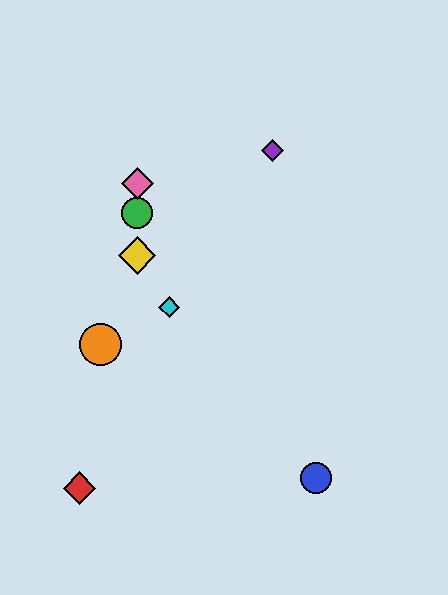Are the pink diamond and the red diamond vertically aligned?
No, the pink diamond is at x≈137 and the red diamond is at x≈79.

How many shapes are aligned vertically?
3 shapes (the green circle, the yellow diamond, the pink diamond) are aligned vertically.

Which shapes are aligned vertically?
The green circle, the yellow diamond, the pink diamond are aligned vertically.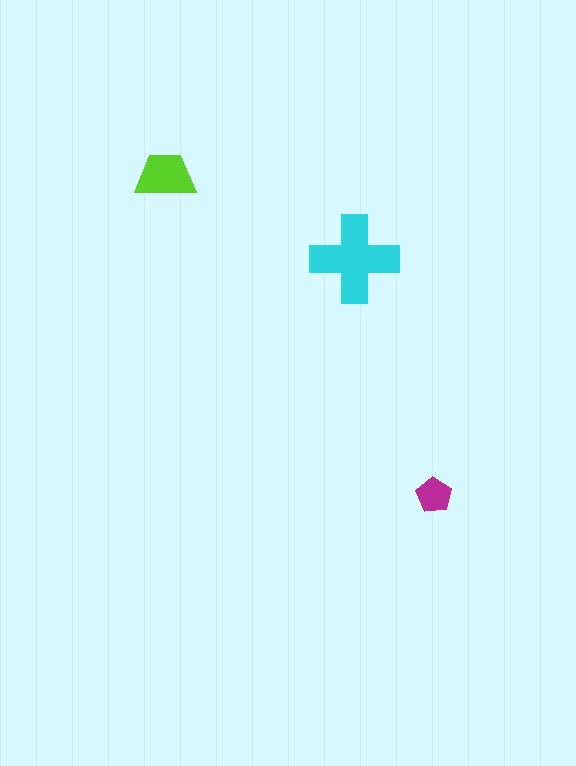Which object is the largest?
The cyan cross.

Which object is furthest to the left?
The lime trapezoid is leftmost.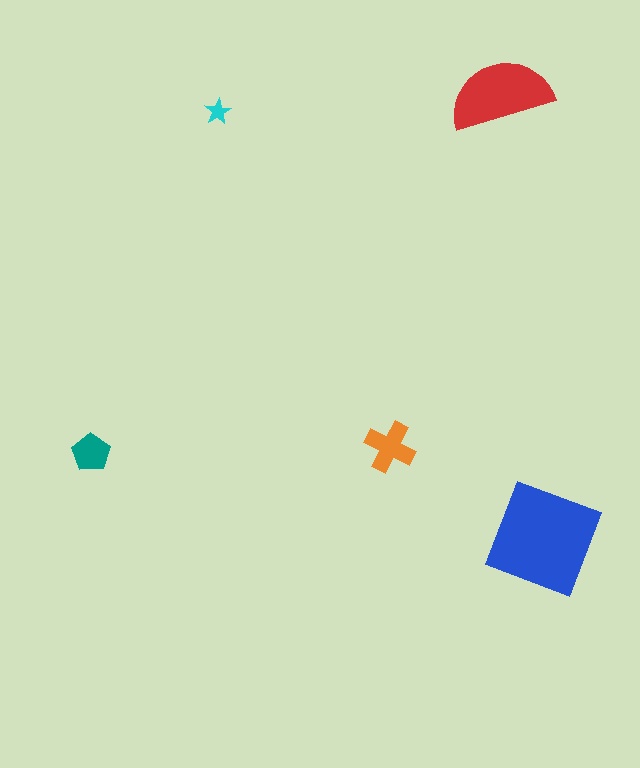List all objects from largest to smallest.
The blue diamond, the red semicircle, the orange cross, the teal pentagon, the cyan star.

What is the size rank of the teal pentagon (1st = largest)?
4th.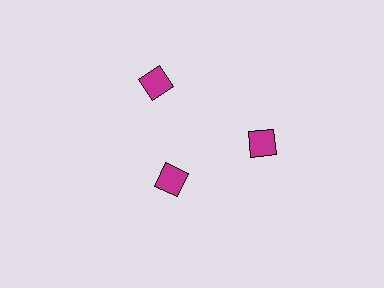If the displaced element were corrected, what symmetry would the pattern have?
It would have 3-fold rotational symmetry — the pattern would map onto itself every 120 degrees.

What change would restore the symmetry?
The symmetry would be restored by moving it outward, back onto the ring so that all 3 diamonds sit at equal angles and equal distance from the center.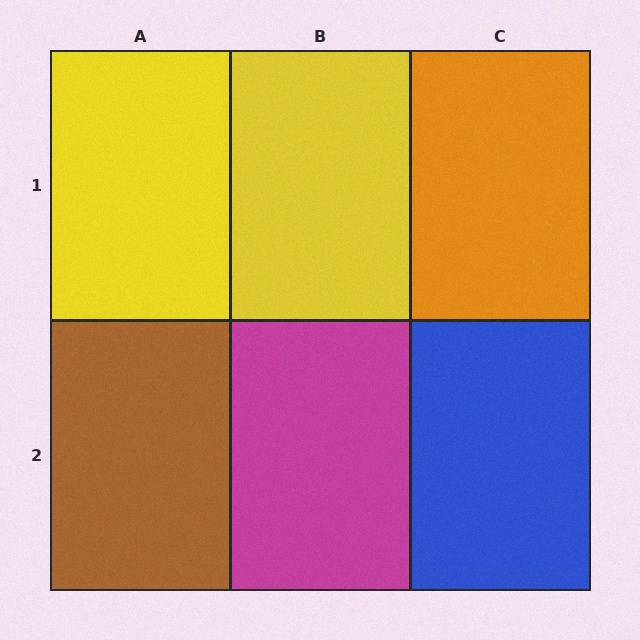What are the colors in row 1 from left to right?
Yellow, yellow, orange.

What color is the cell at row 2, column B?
Magenta.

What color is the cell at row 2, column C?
Blue.